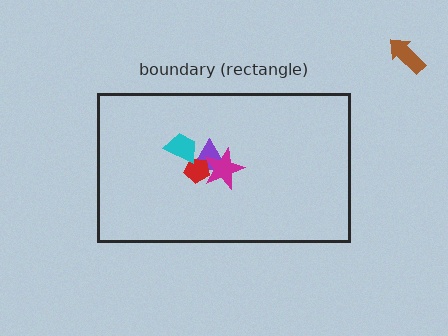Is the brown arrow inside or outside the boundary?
Outside.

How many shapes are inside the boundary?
4 inside, 1 outside.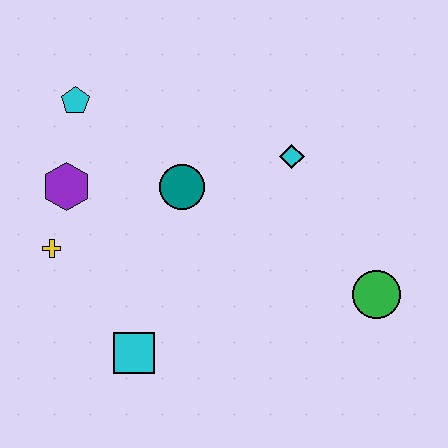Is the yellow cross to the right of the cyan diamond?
No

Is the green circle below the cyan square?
No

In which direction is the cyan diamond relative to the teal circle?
The cyan diamond is to the right of the teal circle.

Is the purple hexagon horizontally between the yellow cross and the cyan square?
Yes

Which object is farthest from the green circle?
The cyan pentagon is farthest from the green circle.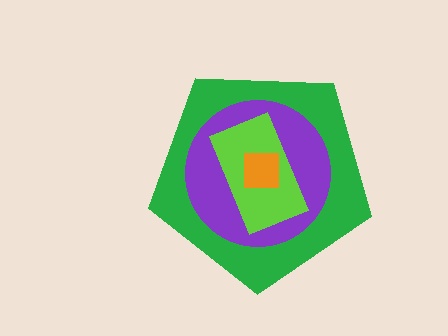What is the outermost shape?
The green pentagon.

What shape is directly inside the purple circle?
The lime rectangle.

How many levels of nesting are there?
4.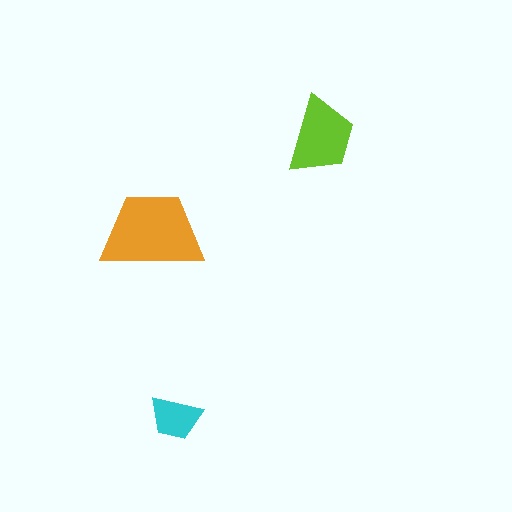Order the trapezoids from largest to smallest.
the orange one, the lime one, the cyan one.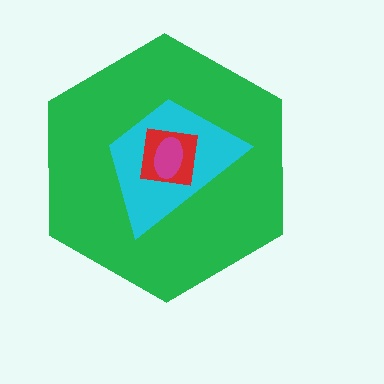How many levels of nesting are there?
4.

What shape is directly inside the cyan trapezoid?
The red square.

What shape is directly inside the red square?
The magenta ellipse.